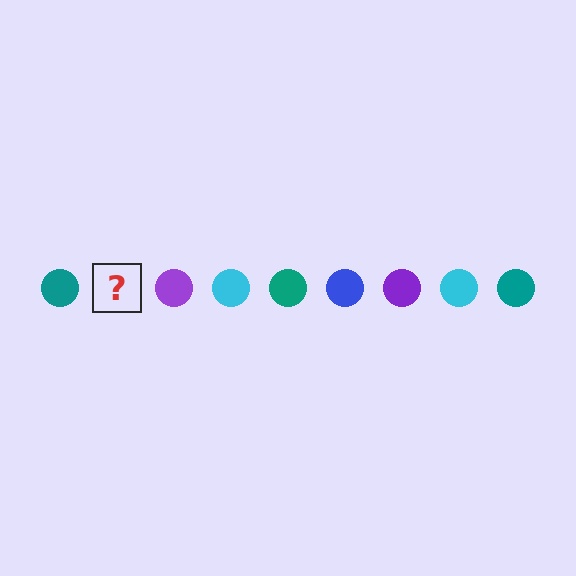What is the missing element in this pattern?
The missing element is a blue circle.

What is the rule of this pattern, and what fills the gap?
The rule is that the pattern cycles through teal, blue, purple, cyan circles. The gap should be filled with a blue circle.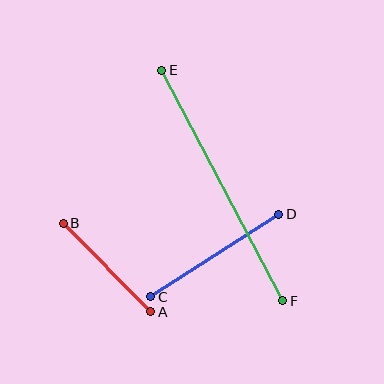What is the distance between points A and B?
The distance is approximately 125 pixels.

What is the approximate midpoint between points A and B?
The midpoint is at approximately (107, 268) pixels.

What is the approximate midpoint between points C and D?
The midpoint is at approximately (215, 255) pixels.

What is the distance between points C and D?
The distance is approximately 152 pixels.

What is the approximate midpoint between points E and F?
The midpoint is at approximately (222, 186) pixels.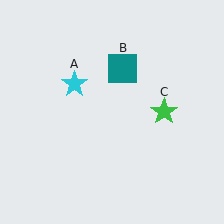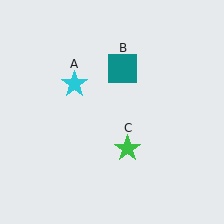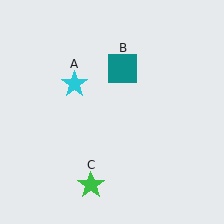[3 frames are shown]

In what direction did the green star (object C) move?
The green star (object C) moved down and to the left.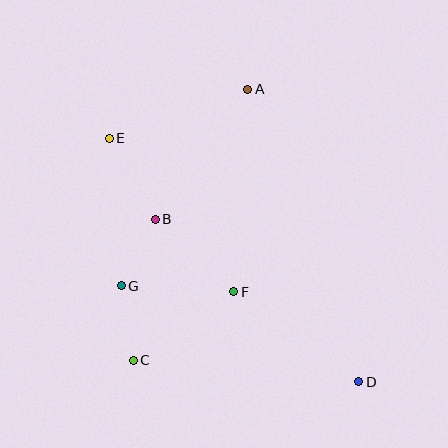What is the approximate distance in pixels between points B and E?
The distance between B and E is approximately 93 pixels.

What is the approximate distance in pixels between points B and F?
The distance between B and F is approximately 106 pixels.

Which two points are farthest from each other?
Points D and E are farthest from each other.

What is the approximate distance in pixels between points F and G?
The distance between F and G is approximately 112 pixels.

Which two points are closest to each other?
Points B and G are closest to each other.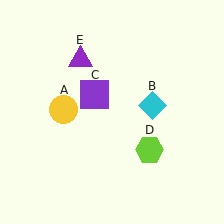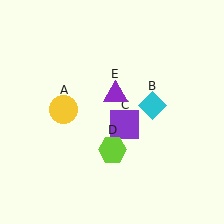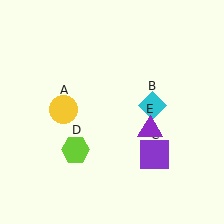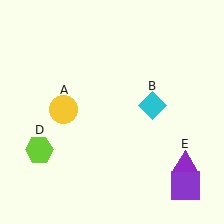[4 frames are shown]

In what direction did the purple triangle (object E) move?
The purple triangle (object E) moved down and to the right.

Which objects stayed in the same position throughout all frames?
Yellow circle (object A) and cyan diamond (object B) remained stationary.